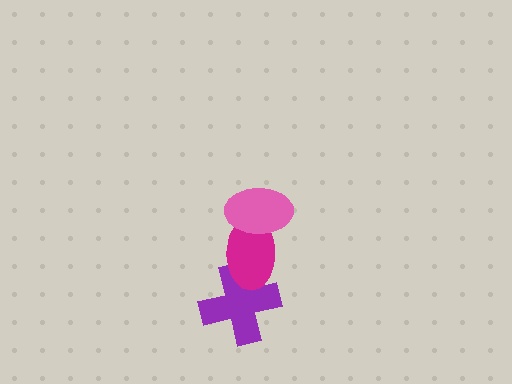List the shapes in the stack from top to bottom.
From top to bottom: the pink ellipse, the magenta ellipse, the purple cross.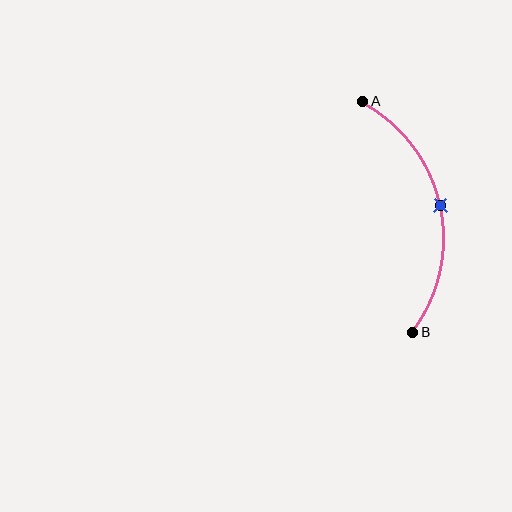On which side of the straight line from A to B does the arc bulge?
The arc bulges to the right of the straight line connecting A and B.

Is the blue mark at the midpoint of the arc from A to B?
Yes. The blue mark lies on the arc at equal arc-length from both A and B — it is the arc midpoint.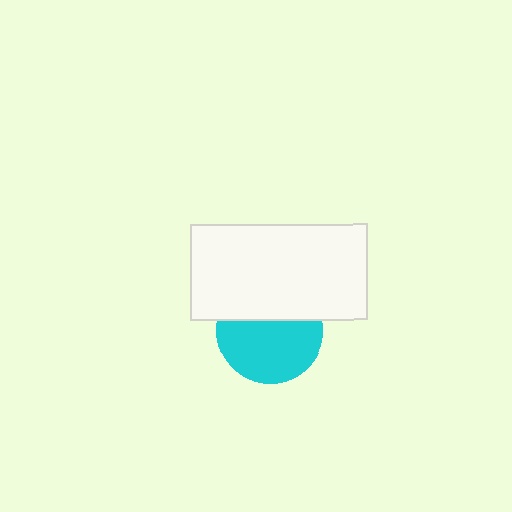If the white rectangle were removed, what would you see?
You would see the complete cyan circle.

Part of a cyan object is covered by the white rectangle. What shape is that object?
It is a circle.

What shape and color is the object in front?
The object in front is a white rectangle.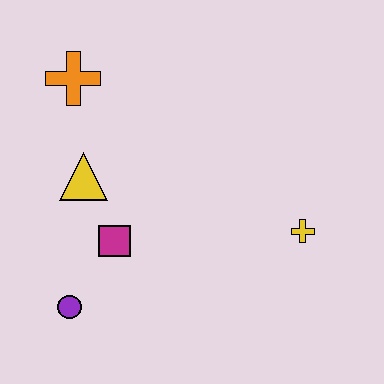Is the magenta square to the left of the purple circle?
No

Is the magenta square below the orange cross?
Yes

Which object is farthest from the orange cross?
The yellow cross is farthest from the orange cross.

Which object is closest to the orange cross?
The yellow triangle is closest to the orange cross.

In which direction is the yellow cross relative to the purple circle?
The yellow cross is to the right of the purple circle.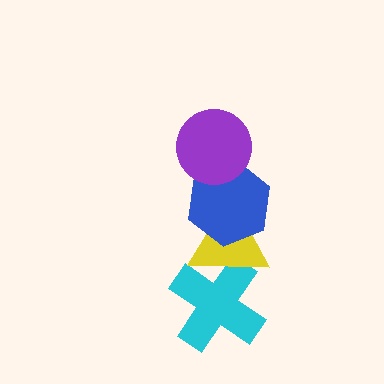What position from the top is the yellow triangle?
The yellow triangle is 3rd from the top.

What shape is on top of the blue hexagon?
The purple circle is on top of the blue hexagon.